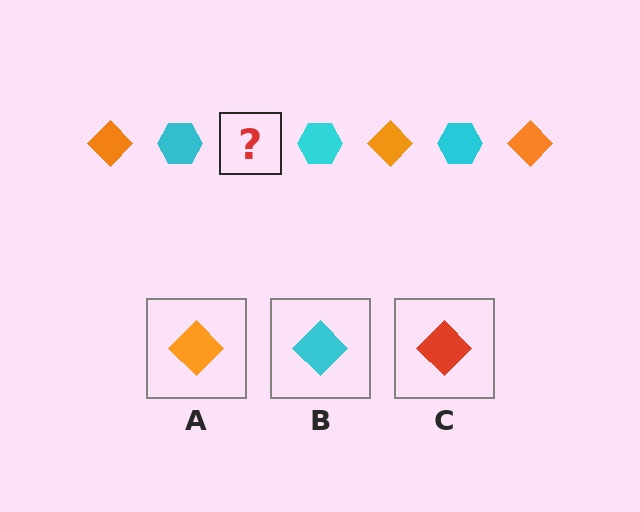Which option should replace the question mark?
Option A.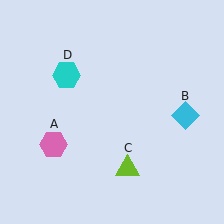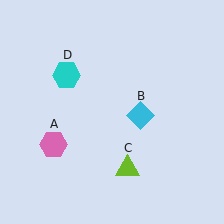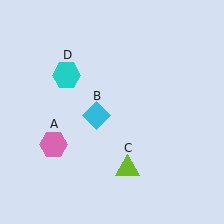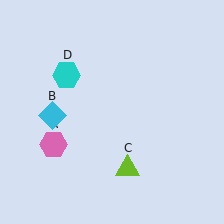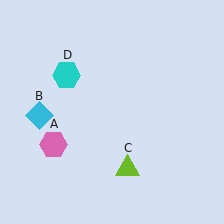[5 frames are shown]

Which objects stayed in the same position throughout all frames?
Pink hexagon (object A) and lime triangle (object C) and cyan hexagon (object D) remained stationary.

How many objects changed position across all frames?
1 object changed position: cyan diamond (object B).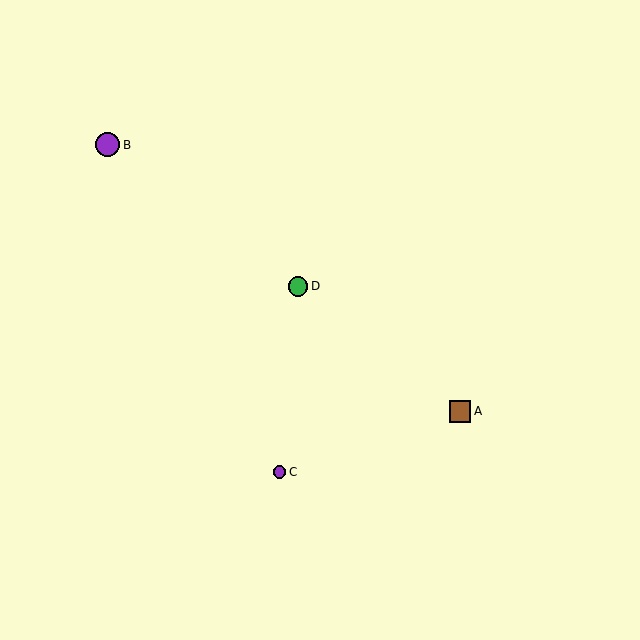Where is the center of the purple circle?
The center of the purple circle is at (280, 472).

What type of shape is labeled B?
Shape B is a purple circle.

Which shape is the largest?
The purple circle (labeled B) is the largest.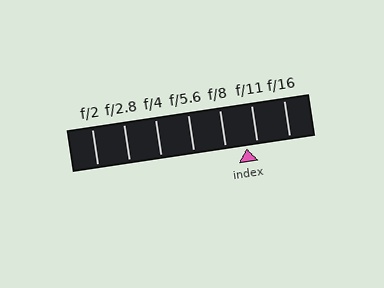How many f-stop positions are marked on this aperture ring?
There are 7 f-stop positions marked.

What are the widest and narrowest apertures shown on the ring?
The widest aperture shown is f/2 and the narrowest is f/16.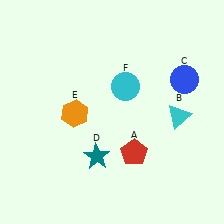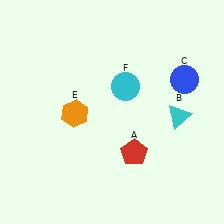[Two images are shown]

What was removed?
The teal star (D) was removed in Image 2.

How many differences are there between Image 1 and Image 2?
There is 1 difference between the two images.